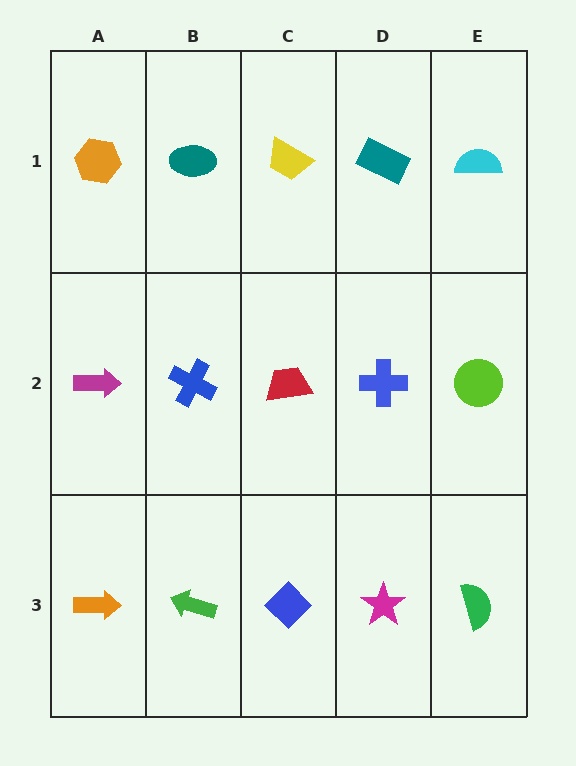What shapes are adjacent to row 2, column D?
A teal rectangle (row 1, column D), a magenta star (row 3, column D), a red trapezoid (row 2, column C), a lime circle (row 2, column E).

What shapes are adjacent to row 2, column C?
A yellow trapezoid (row 1, column C), a blue diamond (row 3, column C), a blue cross (row 2, column B), a blue cross (row 2, column D).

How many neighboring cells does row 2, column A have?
3.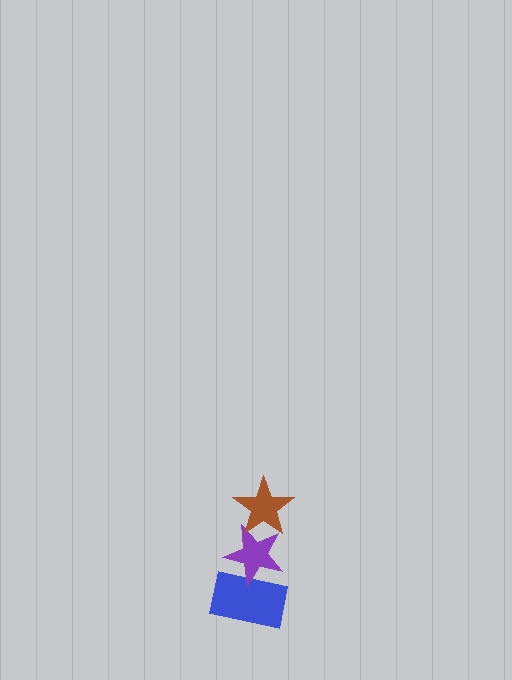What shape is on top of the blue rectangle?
The purple star is on top of the blue rectangle.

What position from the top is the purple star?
The purple star is 2nd from the top.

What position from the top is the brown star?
The brown star is 1st from the top.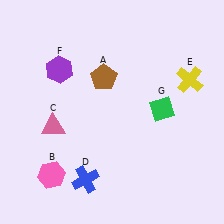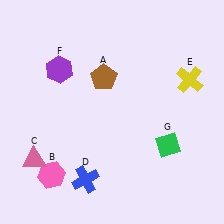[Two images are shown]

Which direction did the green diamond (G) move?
The green diamond (G) moved down.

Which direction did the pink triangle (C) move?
The pink triangle (C) moved down.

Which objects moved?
The objects that moved are: the pink triangle (C), the green diamond (G).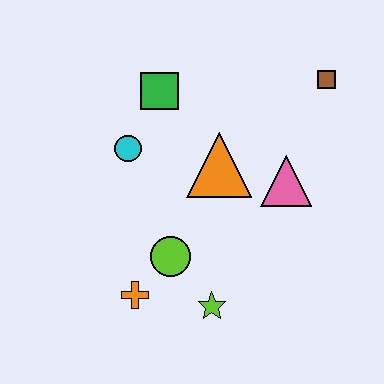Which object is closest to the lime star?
The lime circle is closest to the lime star.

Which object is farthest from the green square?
The lime star is farthest from the green square.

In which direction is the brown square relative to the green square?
The brown square is to the right of the green square.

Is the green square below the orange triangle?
No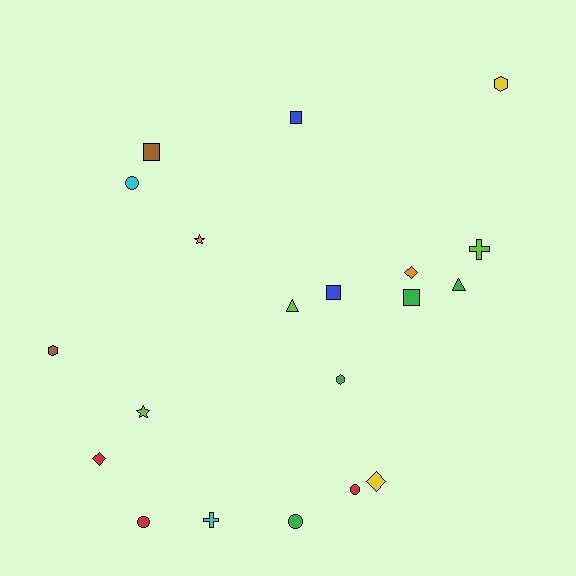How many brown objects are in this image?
There are 2 brown objects.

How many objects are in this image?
There are 20 objects.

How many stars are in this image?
There are 2 stars.